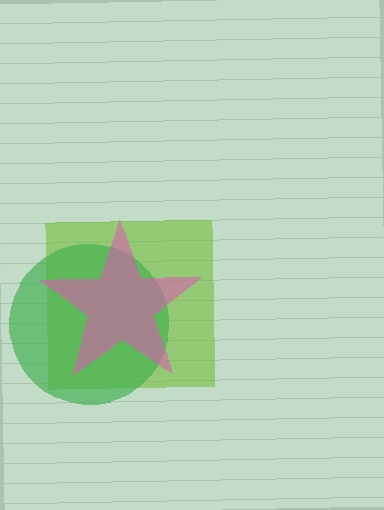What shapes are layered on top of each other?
The layered shapes are: a lime square, a green circle, a pink star.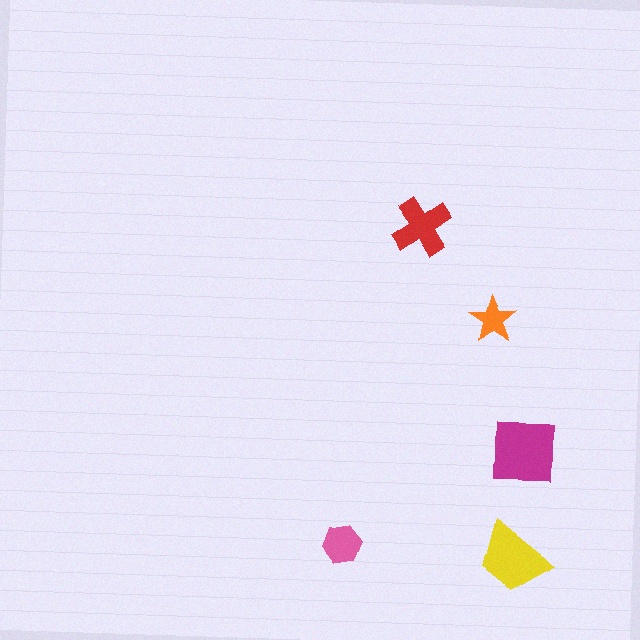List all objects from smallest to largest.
The orange star, the pink hexagon, the red cross, the yellow trapezoid, the magenta square.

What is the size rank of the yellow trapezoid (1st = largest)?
2nd.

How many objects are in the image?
There are 5 objects in the image.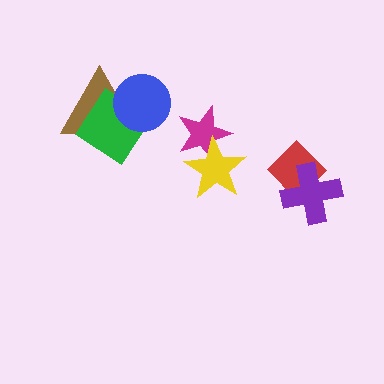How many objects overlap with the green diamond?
2 objects overlap with the green diamond.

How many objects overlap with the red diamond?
1 object overlaps with the red diamond.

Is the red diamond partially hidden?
Yes, it is partially covered by another shape.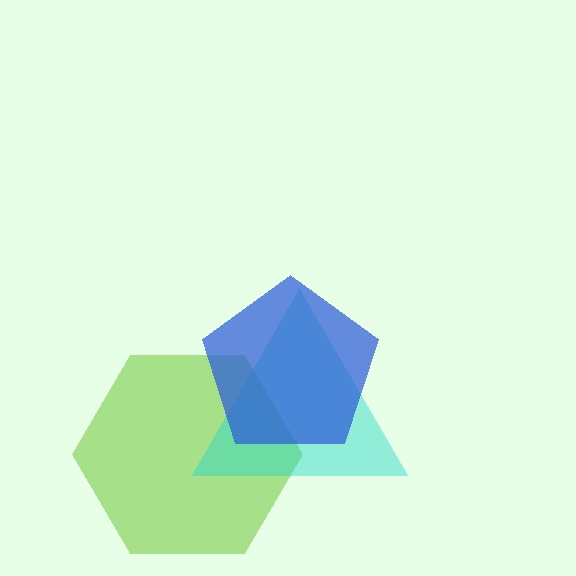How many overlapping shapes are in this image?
There are 3 overlapping shapes in the image.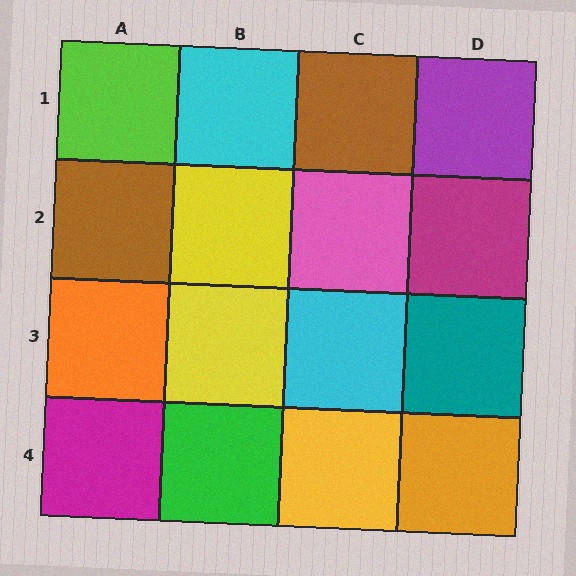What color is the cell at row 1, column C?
Brown.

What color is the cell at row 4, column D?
Orange.